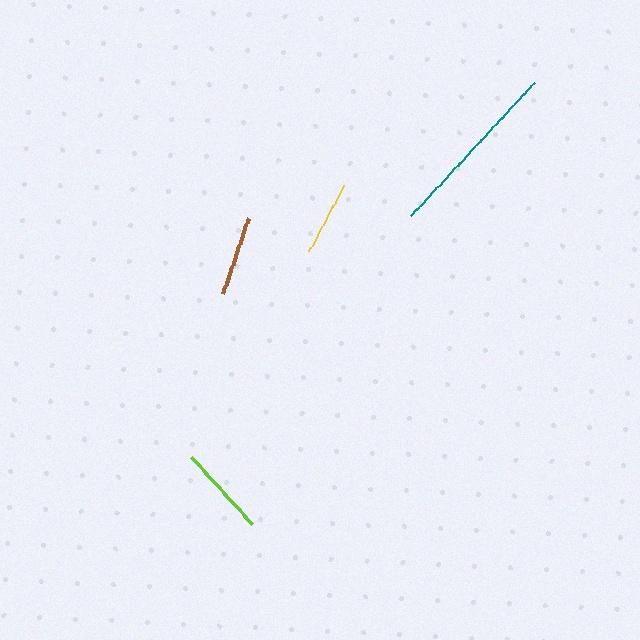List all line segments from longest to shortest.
From longest to shortest: teal, lime, brown, yellow.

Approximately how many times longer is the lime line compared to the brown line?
The lime line is approximately 1.1 times the length of the brown line.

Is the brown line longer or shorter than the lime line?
The lime line is longer than the brown line.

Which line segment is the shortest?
The yellow line is the shortest at approximately 75 pixels.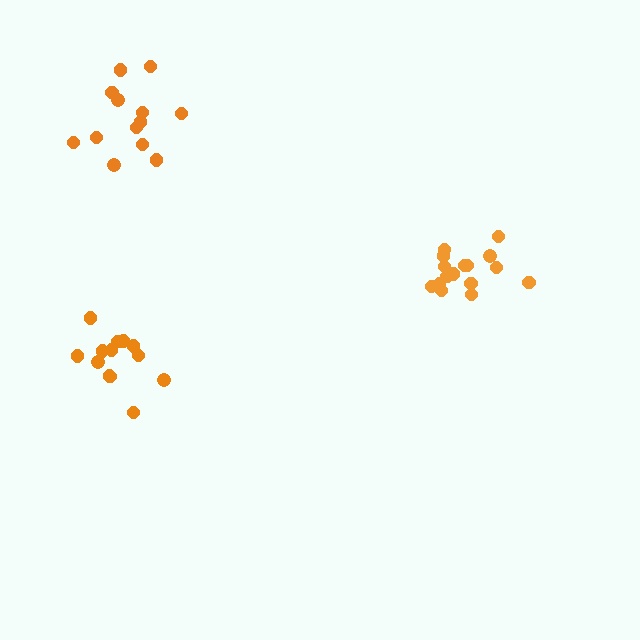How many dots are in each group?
Group 1: 16 dots, Group 2: 13 dots, Group 3: 13 dots (42 total).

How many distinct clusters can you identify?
There are 3 distinct clusters.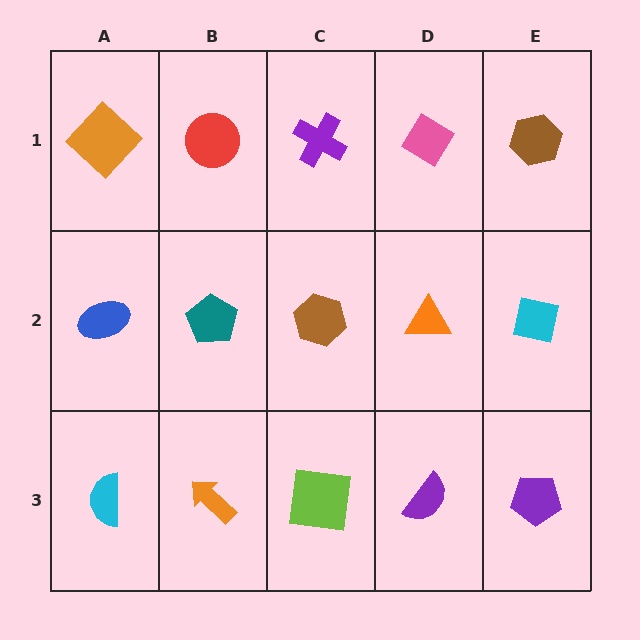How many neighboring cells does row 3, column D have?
3.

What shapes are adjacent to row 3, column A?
A blue ellipse (row 2, column A), an orange arrow (row 3, column B).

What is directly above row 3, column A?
A blue ellipse.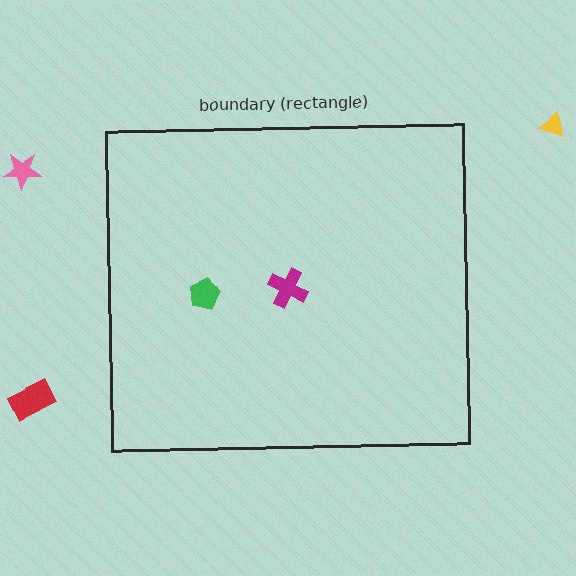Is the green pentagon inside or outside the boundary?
Inside.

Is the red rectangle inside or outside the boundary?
Outside.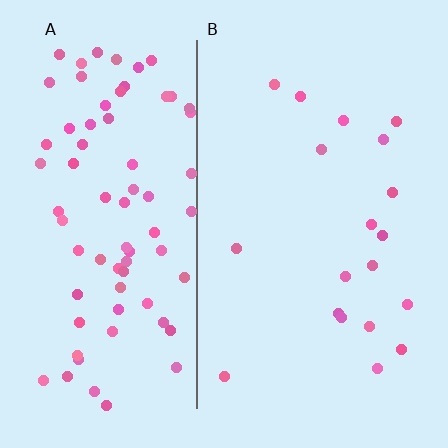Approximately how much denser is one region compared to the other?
Approximately 4.0× — region A over region B.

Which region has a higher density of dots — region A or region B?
A (the left).